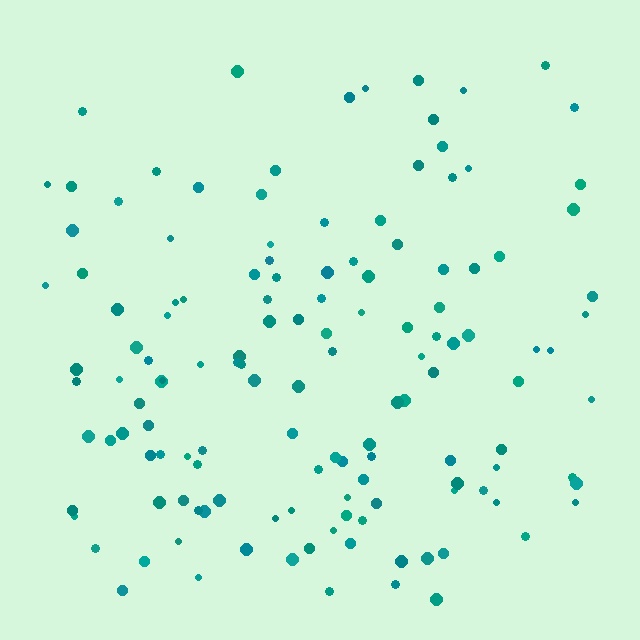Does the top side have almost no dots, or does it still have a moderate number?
Still a moderate number, just noticeably fewer than the bottom.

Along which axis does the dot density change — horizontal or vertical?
Vertical.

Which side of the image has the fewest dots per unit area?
The top.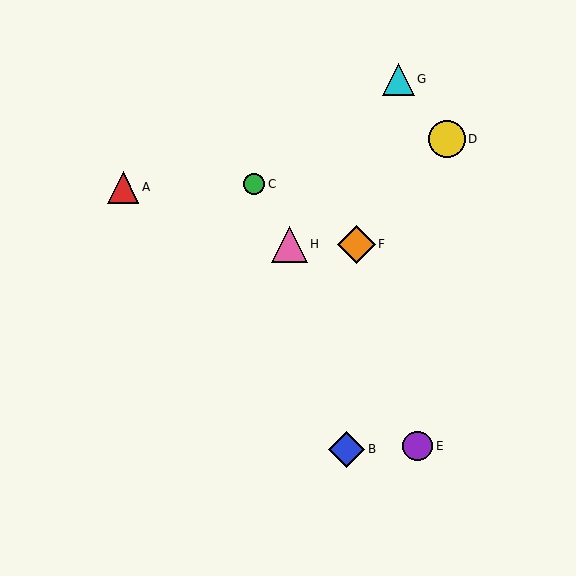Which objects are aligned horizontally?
Objects F, H are aligned horizontally.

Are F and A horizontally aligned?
No, F is at y≈244 and A is at y≈187.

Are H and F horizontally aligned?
Yes, both are at y≈244.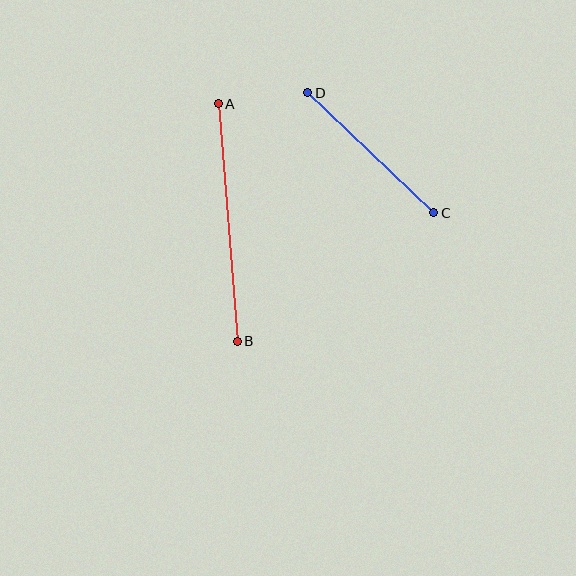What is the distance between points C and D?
The distance is approximately 174 pixels.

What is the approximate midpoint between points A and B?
The midpoint is at approximately (228, 222) pixels.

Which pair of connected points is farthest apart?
Points A and B are farthest apart.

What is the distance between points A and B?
The distance is approximately 238 pixels.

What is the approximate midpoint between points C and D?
The midpoint is at approximately (371, 153) pixels.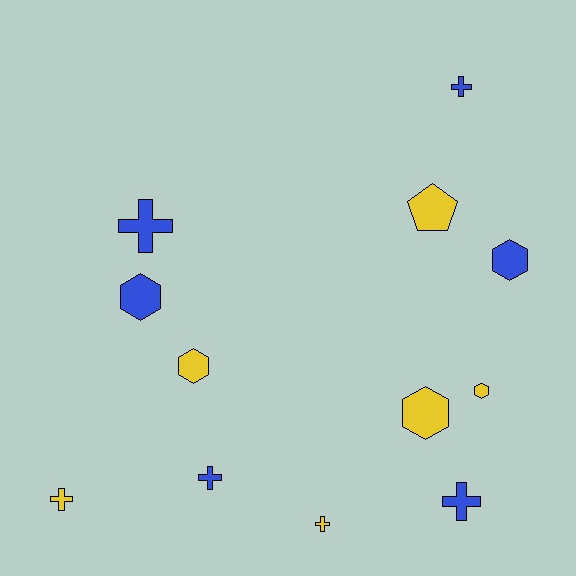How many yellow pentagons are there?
There is 1 yellow pentagon.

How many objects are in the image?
There are 12 objects.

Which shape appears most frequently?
Cross, with 6 objects.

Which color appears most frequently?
Blue, with 6 objects.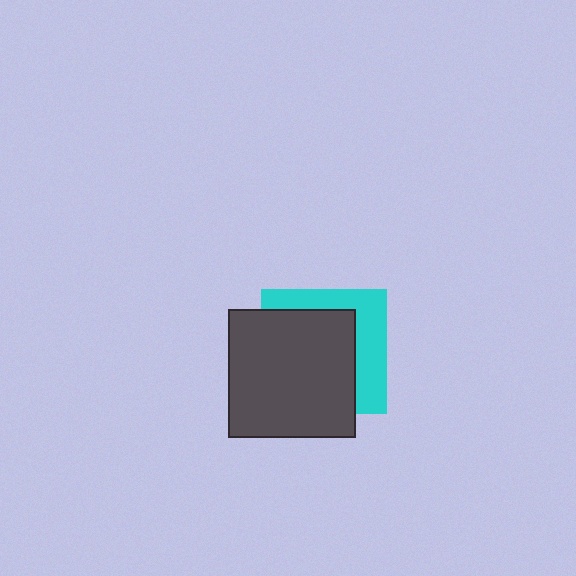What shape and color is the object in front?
The object in front is a dark gray square.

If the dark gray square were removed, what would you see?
You would see the complete cyan square.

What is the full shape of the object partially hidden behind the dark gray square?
The partially hidden object is a cyan square.